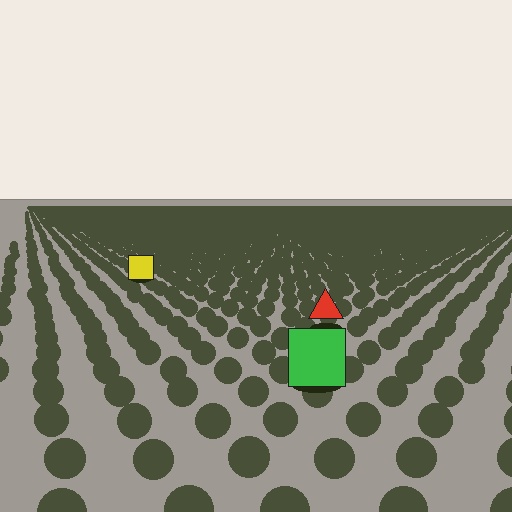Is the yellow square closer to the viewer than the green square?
No. The green square is closer — you can tell from the texture gradient: the ground texture is coarser near it.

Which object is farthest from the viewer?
The yellow square is farthest from the viewer. It appears smaller and the ground texture around it is denser.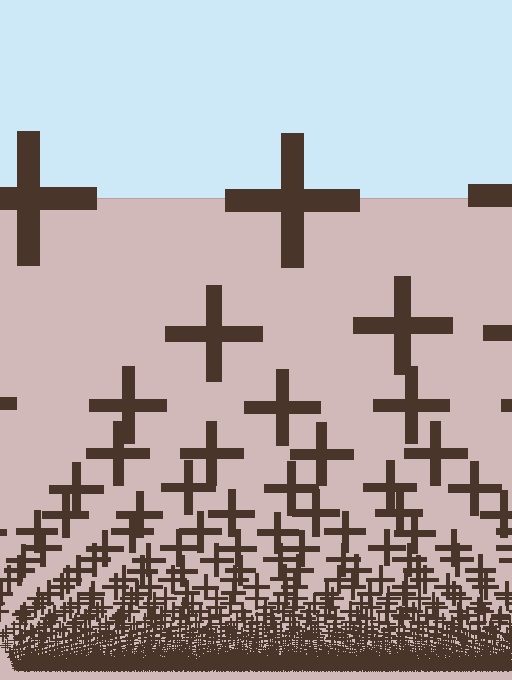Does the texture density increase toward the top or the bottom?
Density increases toward the bottom.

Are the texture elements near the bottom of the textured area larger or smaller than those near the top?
Smaller. The gradient is inverted — elements near the bottom are smaller and denser.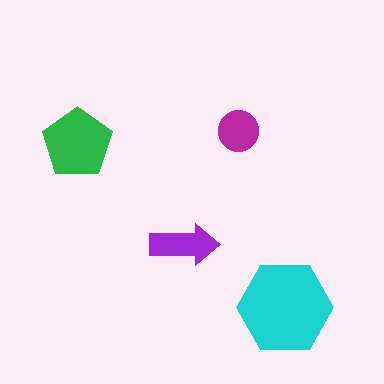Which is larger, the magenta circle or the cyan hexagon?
The cyan hexagon.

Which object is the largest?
The cyan hexagon.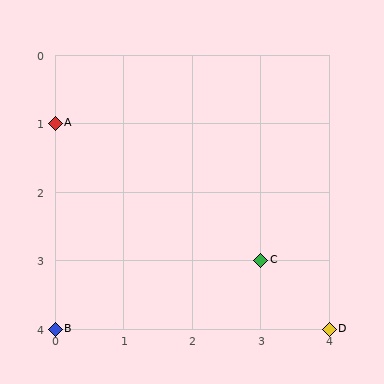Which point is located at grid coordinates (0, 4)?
Point B is at (0, 4).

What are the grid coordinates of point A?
Point A is at grid coordinates (0, 1).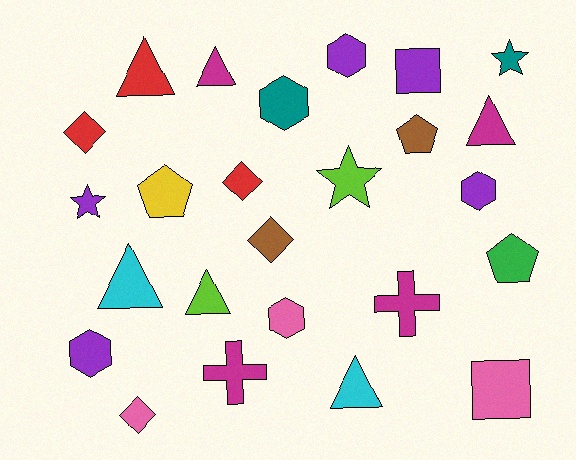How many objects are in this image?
There are 25 objects.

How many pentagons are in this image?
There are 3 pentagons.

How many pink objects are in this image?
There are 3 pink objects.